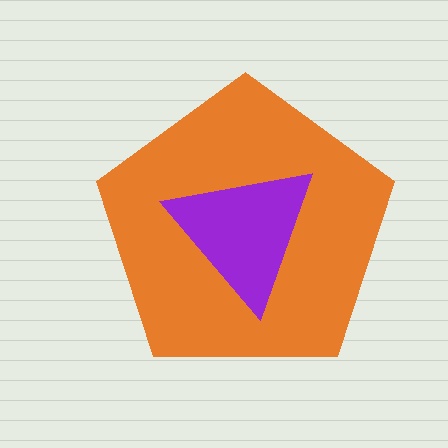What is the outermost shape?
The orange pentagon.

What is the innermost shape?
The purple triangle.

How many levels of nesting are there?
2.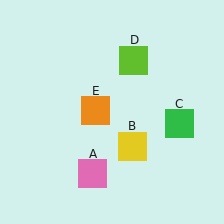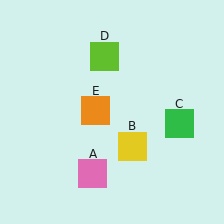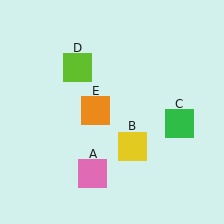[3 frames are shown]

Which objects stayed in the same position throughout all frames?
Pink square (object A) and yellow square (object B) and green square (object C) and orange square (object E) remained stationary.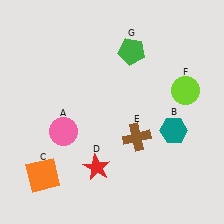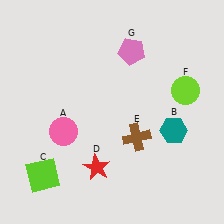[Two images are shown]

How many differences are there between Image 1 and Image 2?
There are 2 differences between the two images.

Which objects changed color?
C changed from orange to lime. G changed from green to pink.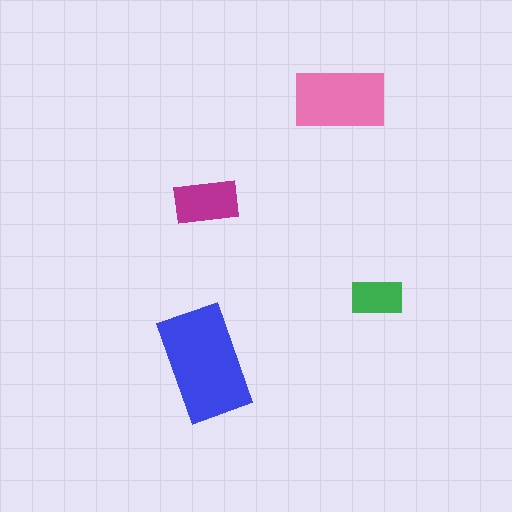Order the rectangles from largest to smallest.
the blue one, the pink one, the magenta one, the green one.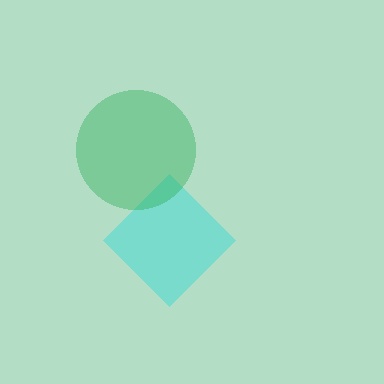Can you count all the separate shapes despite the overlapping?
Yes, there are 2 separate shapes.